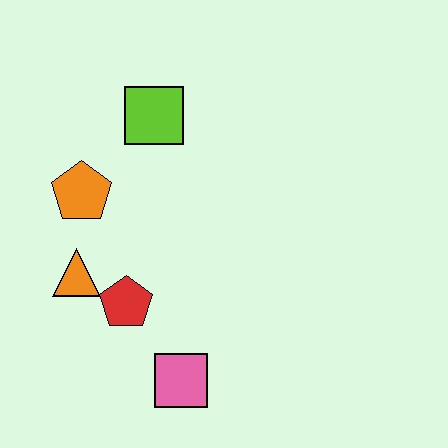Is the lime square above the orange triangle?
Yes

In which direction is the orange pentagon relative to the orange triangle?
The orange pentagon is above the orange triangle.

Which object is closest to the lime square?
The orange pentagon is closest to the lime square.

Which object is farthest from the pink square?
The lime square is farthest from the pink square.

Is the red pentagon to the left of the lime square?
Yes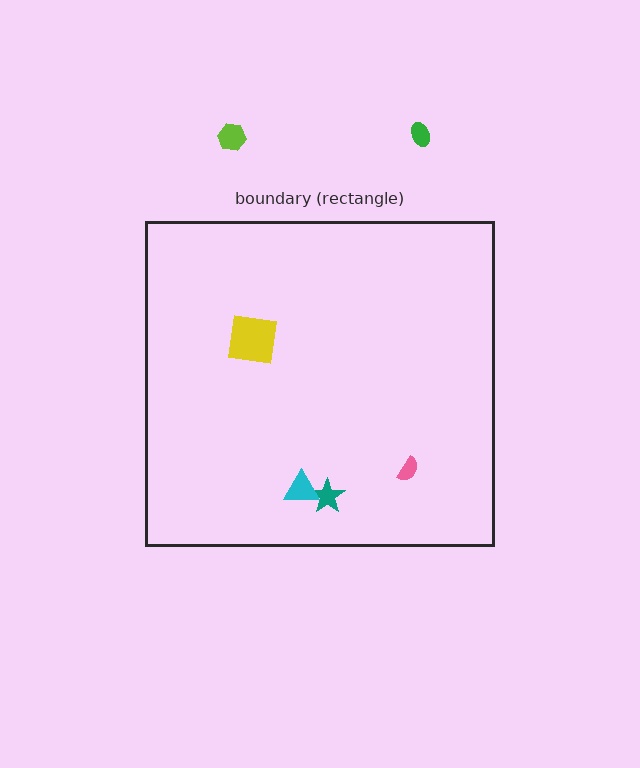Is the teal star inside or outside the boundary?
Inside.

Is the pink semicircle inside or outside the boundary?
Inside.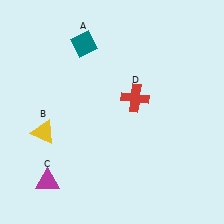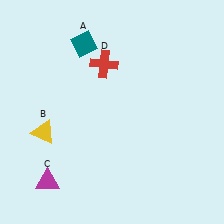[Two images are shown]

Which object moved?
The red cross (D) moved up.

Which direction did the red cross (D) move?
The red cross (D) moved up.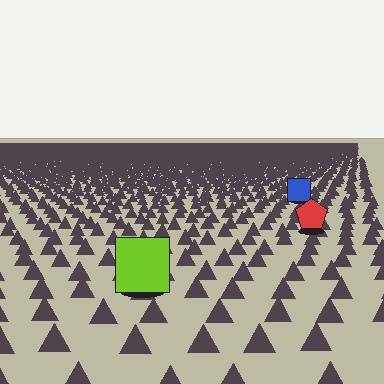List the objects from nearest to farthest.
From nearest to farthest: the lime square, the red pentagon, the blue square.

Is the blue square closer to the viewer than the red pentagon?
No. The red pentagon is closer — you can tell from the texture gradient: the ground texture is coarser near it.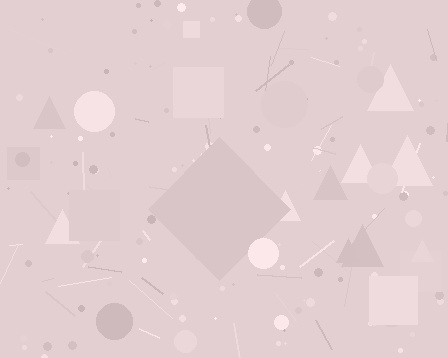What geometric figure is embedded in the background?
A diamond is embedded in the background.